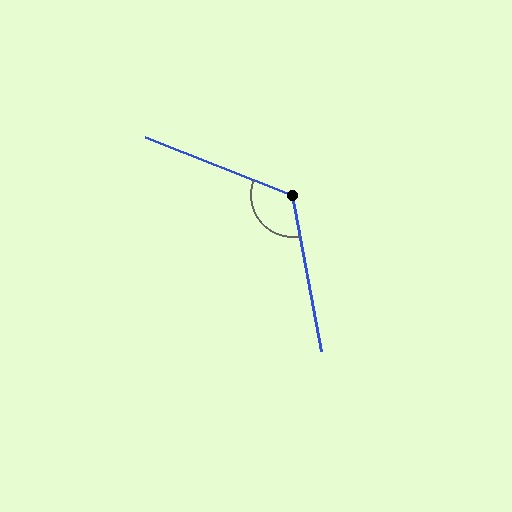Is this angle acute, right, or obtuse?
It is obtuse.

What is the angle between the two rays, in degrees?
Approximately 122 degrees.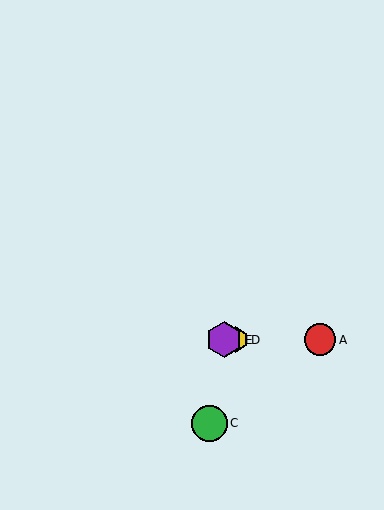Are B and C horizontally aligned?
No, B is at y≈340 and C is at y≈423.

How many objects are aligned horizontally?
4 objects (A, B, D, E) are aligned horizontally.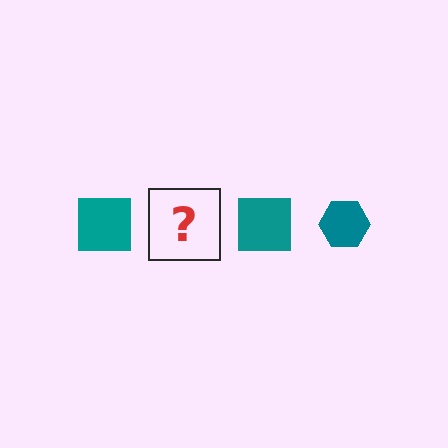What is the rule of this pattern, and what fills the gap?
The rule is that the pattern cycles through square, hexagon shapes in teal. The gap should be filled with a teal hexagon.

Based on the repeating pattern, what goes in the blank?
The blank should be a teal hexagon.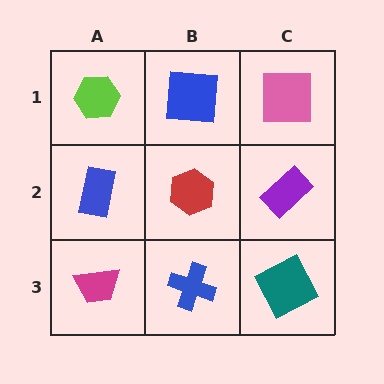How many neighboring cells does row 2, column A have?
3.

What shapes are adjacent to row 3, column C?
A purple rectangle (row 2, column C), a blue cross (row 3, column B).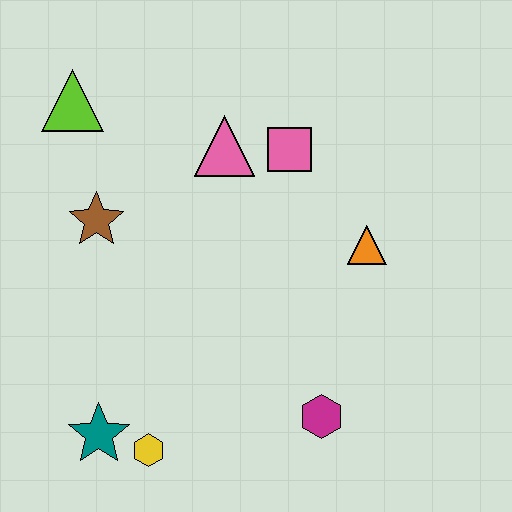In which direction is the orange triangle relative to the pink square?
The orange triangle is below the pink square.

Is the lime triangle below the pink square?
No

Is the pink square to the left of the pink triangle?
No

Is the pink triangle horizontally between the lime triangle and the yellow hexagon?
No